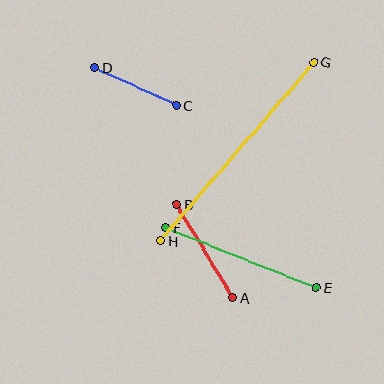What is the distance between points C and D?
The distance is approximately 90 pixels.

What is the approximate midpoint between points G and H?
The midpoint is at approximately (237, 152) pixels.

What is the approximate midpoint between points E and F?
The midpoint is at approximately (241, 258) pixels.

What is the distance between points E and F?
The distance is approximately 162 pixels.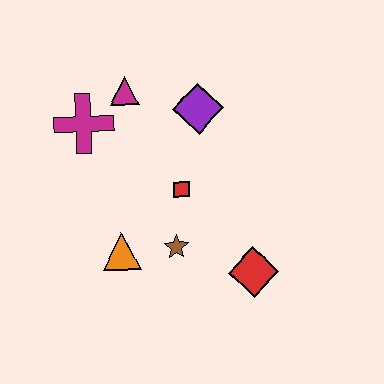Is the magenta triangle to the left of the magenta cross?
No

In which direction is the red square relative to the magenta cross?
The red square is to the right of the magenta cross.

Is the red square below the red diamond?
No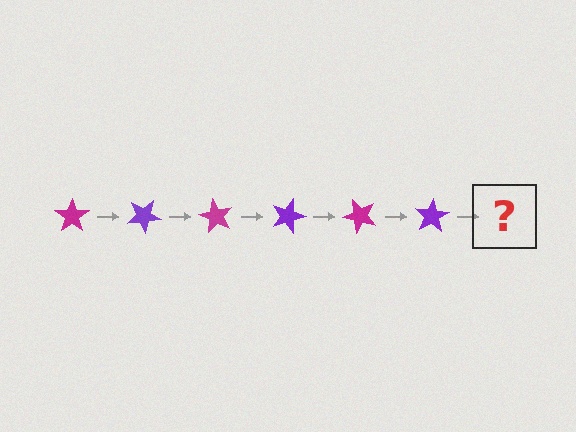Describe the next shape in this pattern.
It should be a magenta star, rotated 180 degrees from the start.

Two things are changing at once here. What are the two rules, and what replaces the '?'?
The two rules are that it rotates 30 degrees each step and the color cycles through magenta and purple. The '?' should be a magenta star, rotated 180 degrees from the start.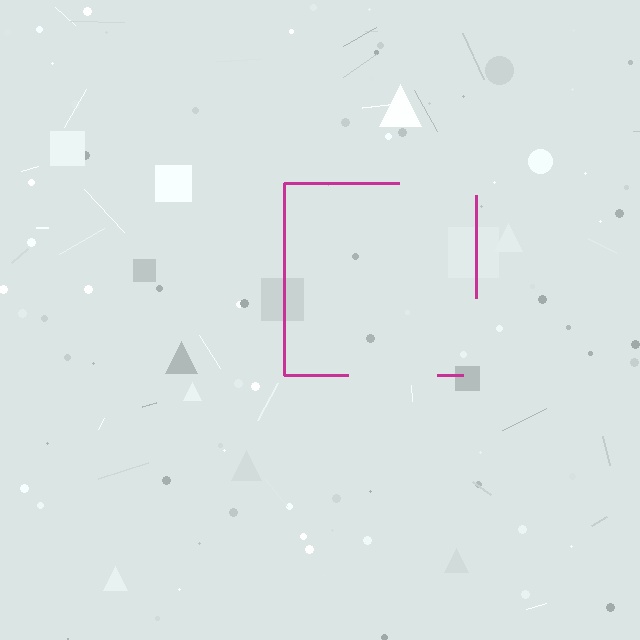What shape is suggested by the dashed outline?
The dashed outline suggests a square.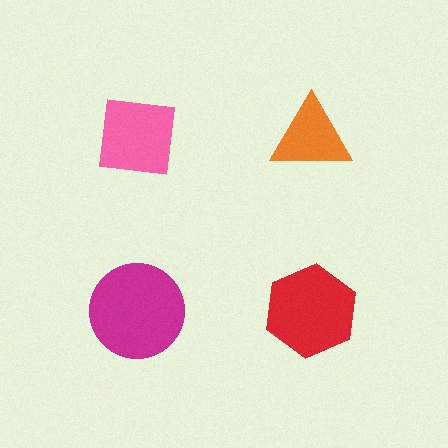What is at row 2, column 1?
A magenta circle.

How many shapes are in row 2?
2 shapes.